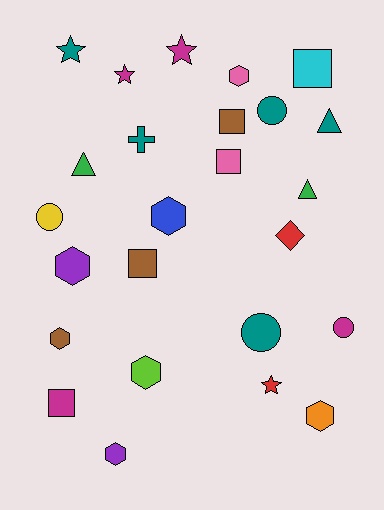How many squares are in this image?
There are 5 squares.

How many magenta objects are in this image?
There are 4 magenta objects.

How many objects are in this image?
There are 25 objects.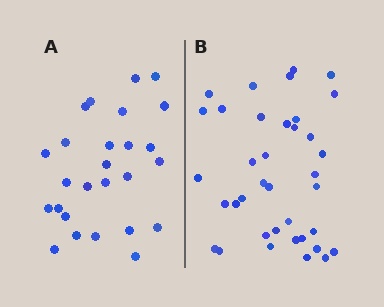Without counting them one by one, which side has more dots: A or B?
Region B (the right region) has more dots.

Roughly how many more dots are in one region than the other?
Region B has roughly 12 or so more dots than region A.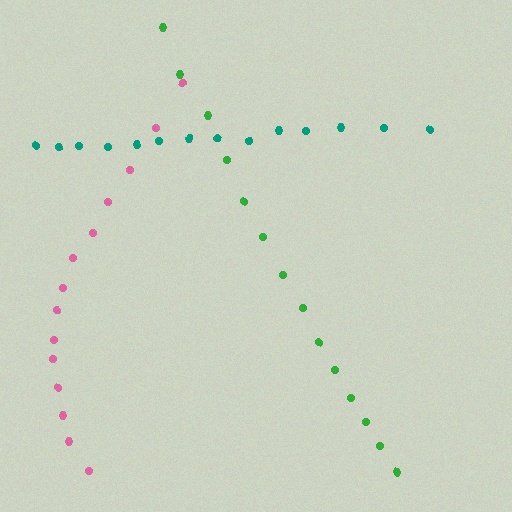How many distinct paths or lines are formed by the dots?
There are 3 distinct paths.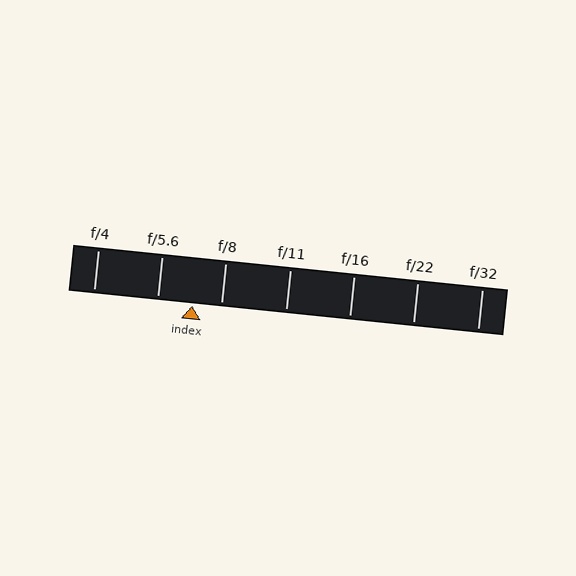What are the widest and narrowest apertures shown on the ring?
The widest aperture shown is f/4 and the narrowest is f/32.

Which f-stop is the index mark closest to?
The index mark is closest to f/8.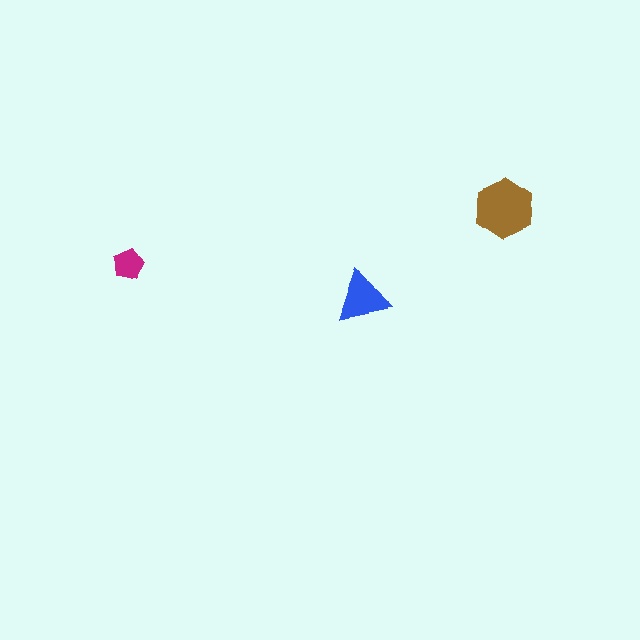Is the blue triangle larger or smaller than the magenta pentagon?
Larger.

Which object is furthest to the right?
The brown hexagon is rightmost.